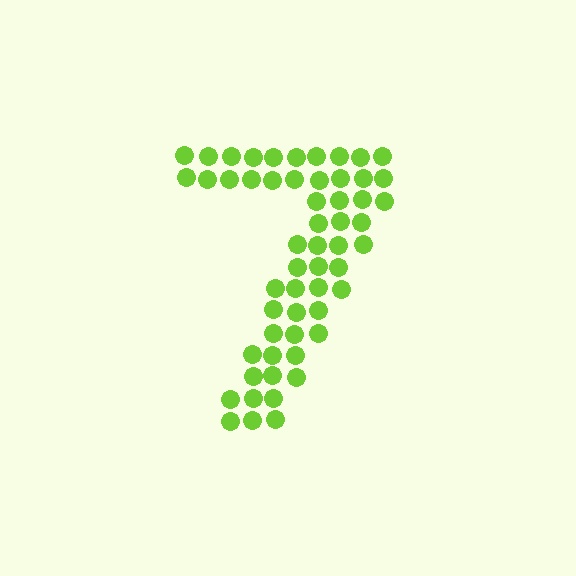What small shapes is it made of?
It is made of small circles.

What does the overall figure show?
The overall figure shows the digit 7.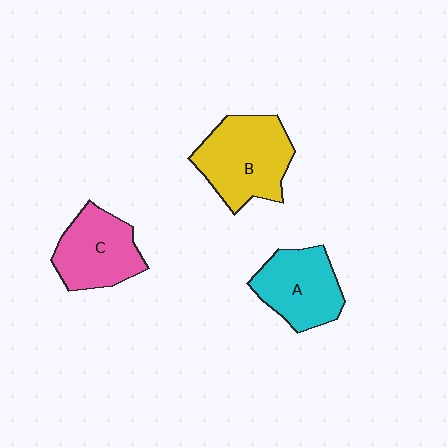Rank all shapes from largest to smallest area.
From largest to smallest: B (yellow), C (pink), A (cyan).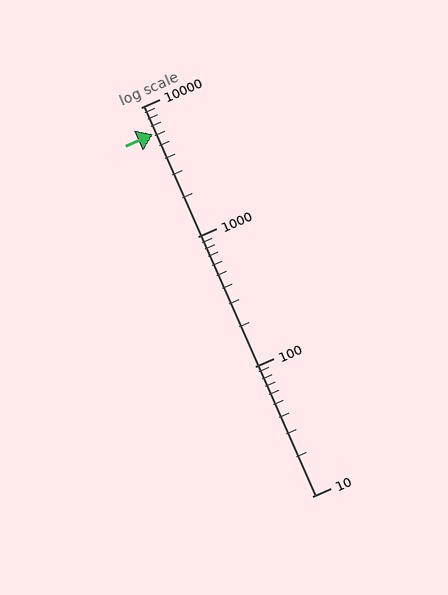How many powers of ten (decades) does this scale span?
The scale spans 3 decades, from 10 to 10000.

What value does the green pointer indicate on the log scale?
The pointer indicates approximately 6200.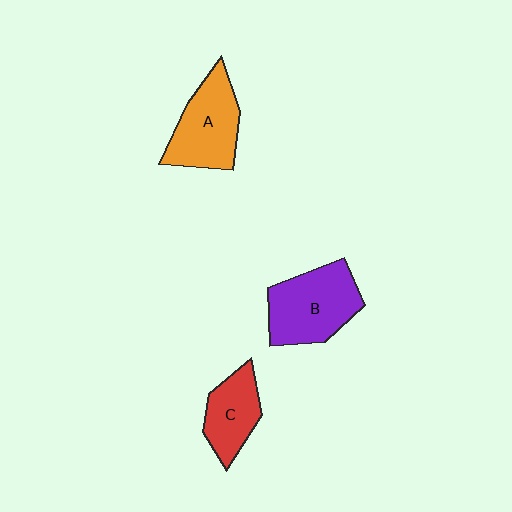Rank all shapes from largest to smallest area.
From largest to smallest: B (purple), A (orange), C (red).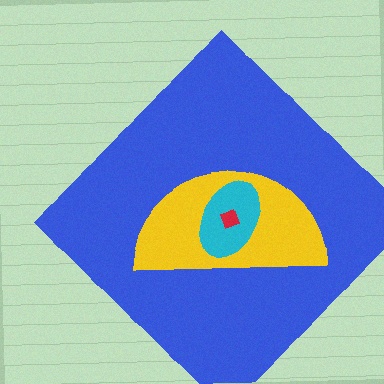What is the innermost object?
The red diamond.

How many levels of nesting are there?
4.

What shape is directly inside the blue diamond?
The yellow semicircle.